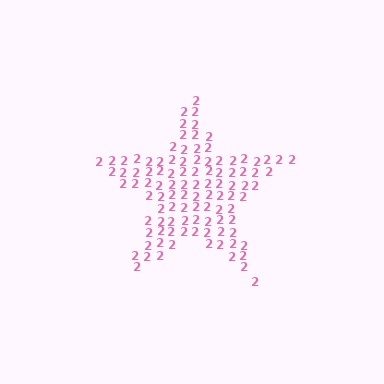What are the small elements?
The small elements are digit 2's.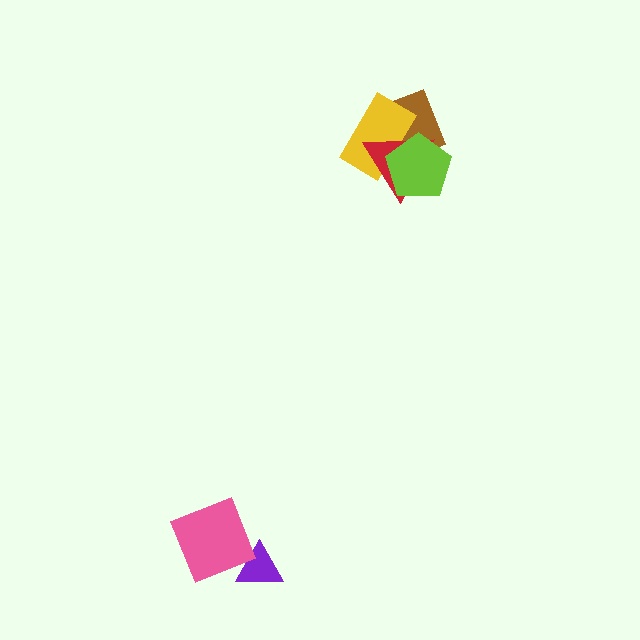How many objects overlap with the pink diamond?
1 object overlaps with the pink diamond.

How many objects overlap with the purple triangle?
1 object overlaps with the purple triangle.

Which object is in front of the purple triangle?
The pink diamond is in front of the purple triangle.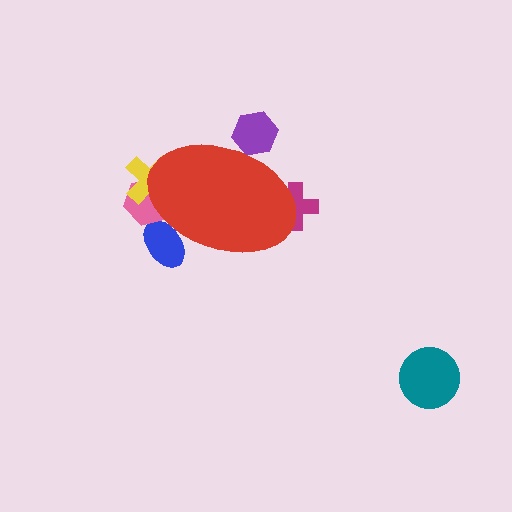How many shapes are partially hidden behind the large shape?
5 shapes are partially hidden.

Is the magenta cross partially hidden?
Yes, the magenta cross is partially hidden behind the red ellipse.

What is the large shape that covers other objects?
A red ellipse.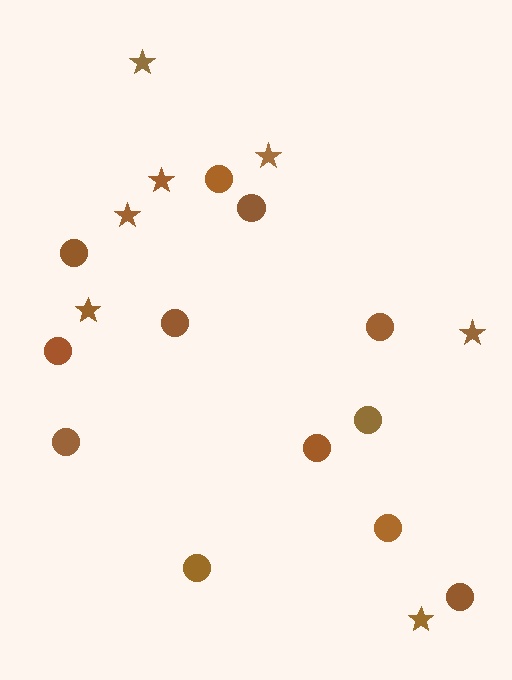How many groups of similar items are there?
There are 2 groups: one group of circles (12) and one group of stars (7).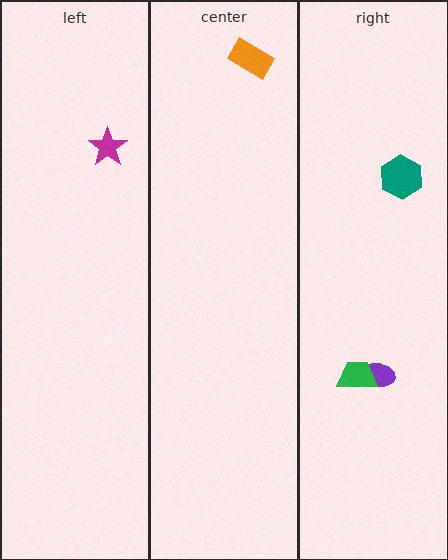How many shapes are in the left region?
1.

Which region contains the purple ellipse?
The right region.